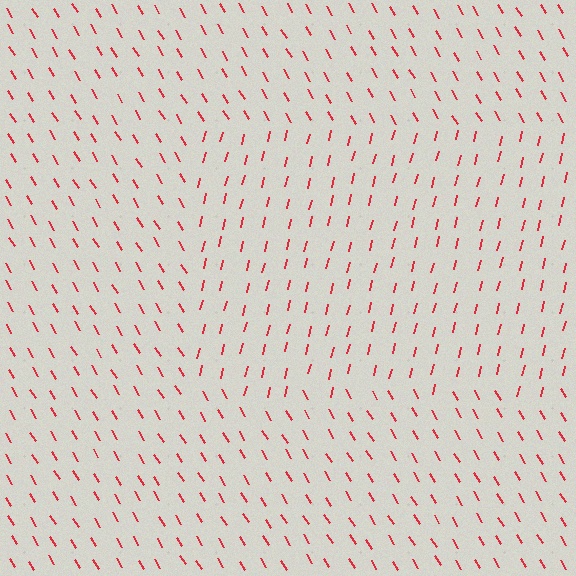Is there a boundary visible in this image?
Yes, there is a texture boundary formed by a change in line orientation.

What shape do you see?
I see a rectangle.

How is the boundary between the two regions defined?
The boundary is defined purely by a change in line orientation (approximately 45 degrees difference). All lines are the same color and thickness.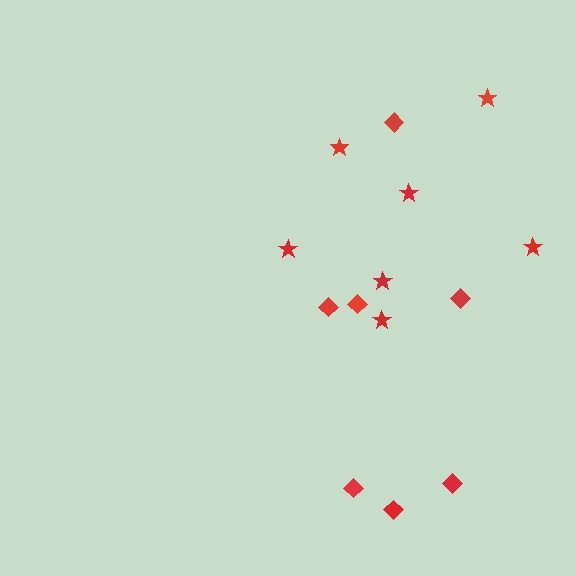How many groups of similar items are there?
There are 2 groups: one group of diamonds (7) and one group of stars (7).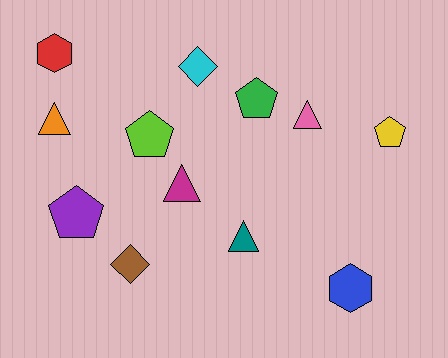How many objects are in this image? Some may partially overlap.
There are 12 objects.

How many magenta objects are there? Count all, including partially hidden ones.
There is 1 magenta object.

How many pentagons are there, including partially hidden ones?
There are 4 pentagons.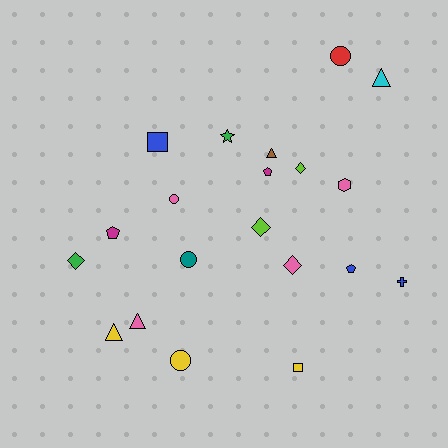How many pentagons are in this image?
There are 3 pentagons.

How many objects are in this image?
There are 20 objects.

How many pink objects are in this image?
There are 4 pink objects.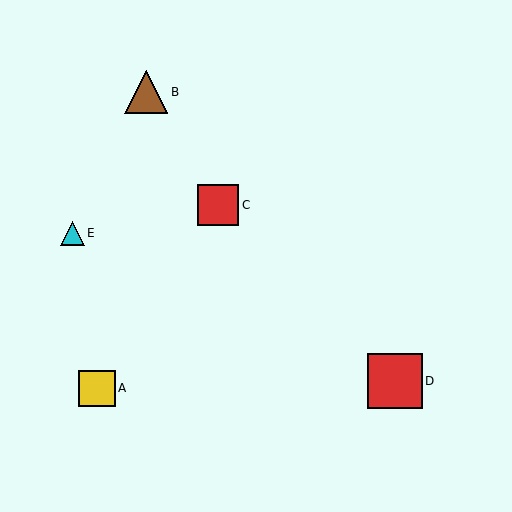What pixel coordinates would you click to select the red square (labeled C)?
Click at (218, 205) to select the red square C.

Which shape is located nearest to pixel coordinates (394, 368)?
The red square (labeled D) at (395, 381) is nearest to that location.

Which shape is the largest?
The red square (labeled D) is the largest.